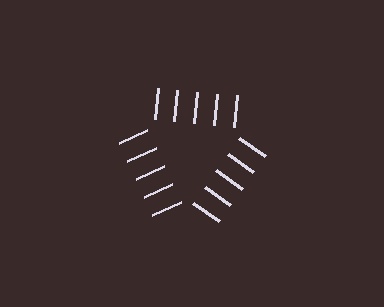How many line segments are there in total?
15 — 5 along each of the 3 edges.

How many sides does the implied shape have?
3 sides — the line-ends trace a triangle.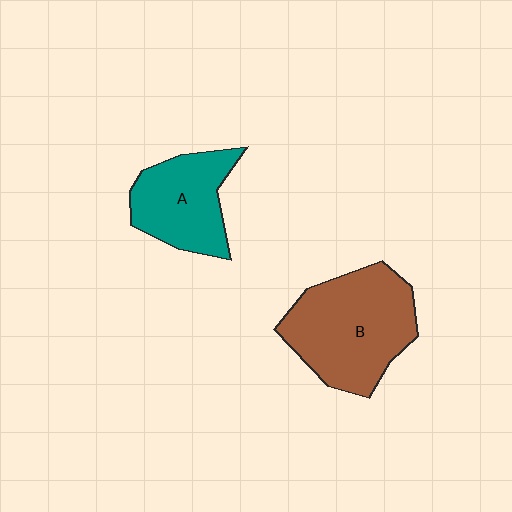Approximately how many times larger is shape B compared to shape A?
Approximately 1.5 times.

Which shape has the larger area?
Shape B (brown).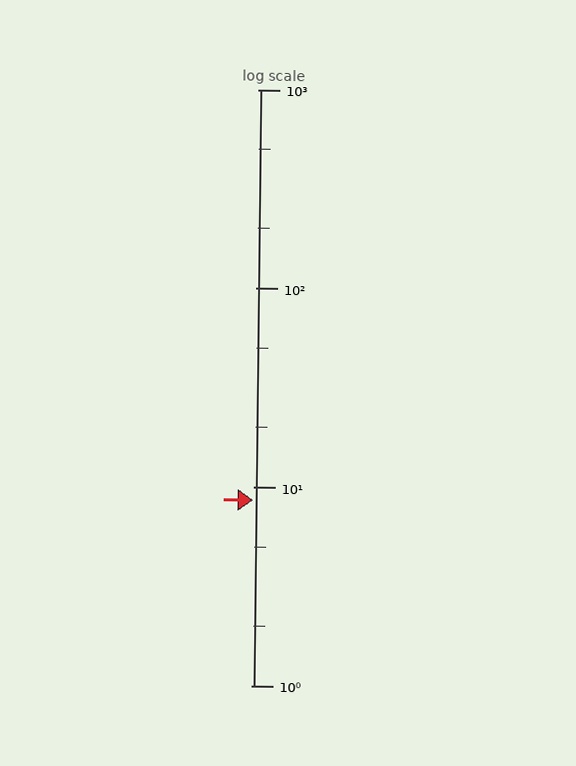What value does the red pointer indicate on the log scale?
The pointer indicates approximately 8.6.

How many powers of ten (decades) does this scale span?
The scale spans 3 decades, from 1 to 1000.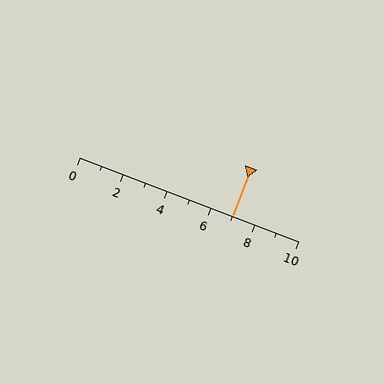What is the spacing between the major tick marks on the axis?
The major ticks are spaced 2 apart.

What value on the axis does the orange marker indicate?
The marker indicates approximately 7.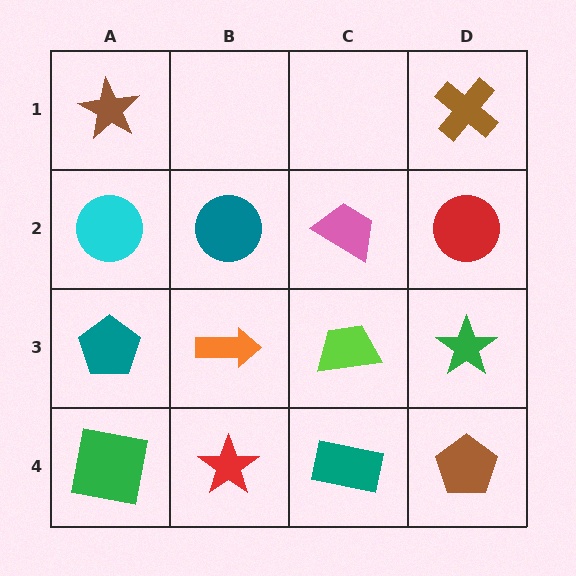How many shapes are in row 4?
4 shapes.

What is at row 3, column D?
A green star.